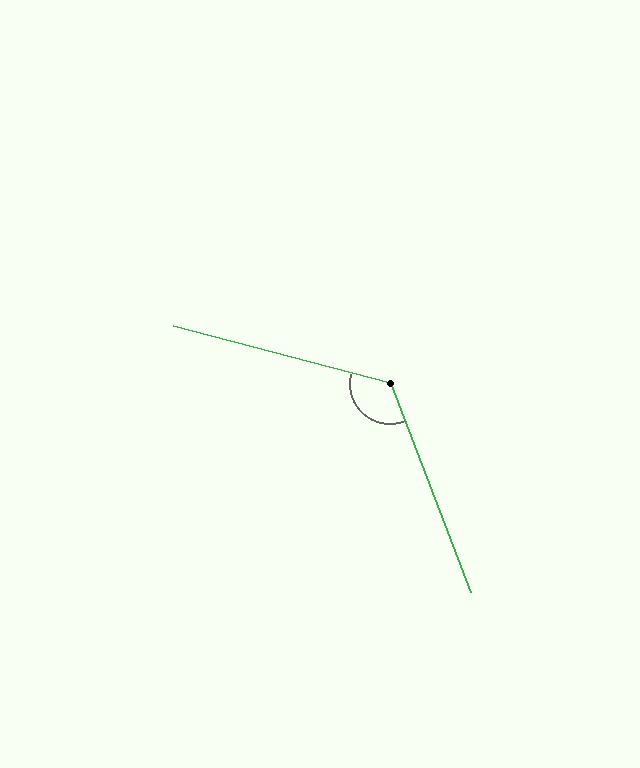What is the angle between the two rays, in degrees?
Approximately 126 degrees.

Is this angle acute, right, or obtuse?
It is obtuse.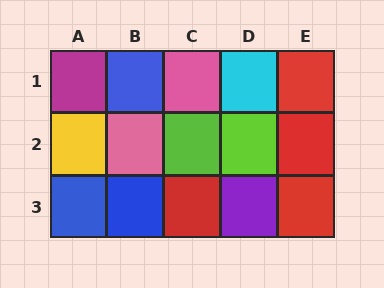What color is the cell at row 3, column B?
Blue.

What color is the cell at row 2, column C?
Lime.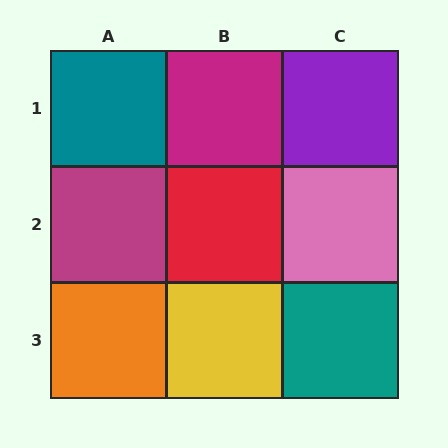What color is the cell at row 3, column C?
Teal.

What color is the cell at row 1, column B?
Magenta.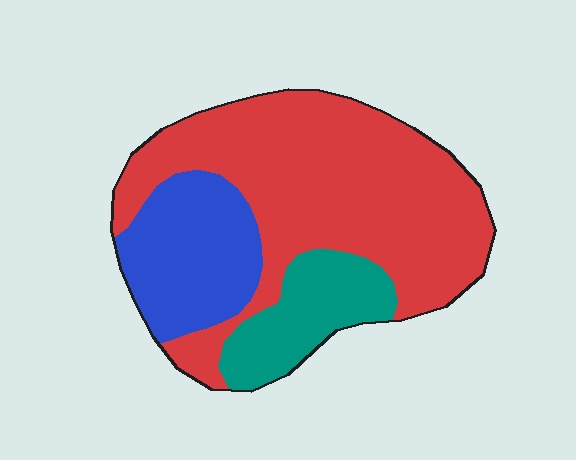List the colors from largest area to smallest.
From largest to smallest: red, blue, teal.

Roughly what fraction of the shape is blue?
Blue covers roughly 20% of the shape.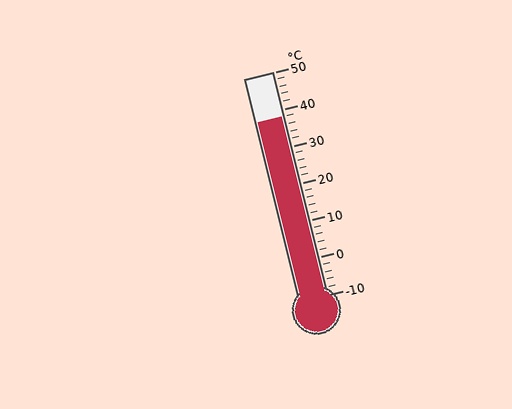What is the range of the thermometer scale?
The thermometer scale ranges from -10°C to 50°C.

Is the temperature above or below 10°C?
The temperature is above 10°C.